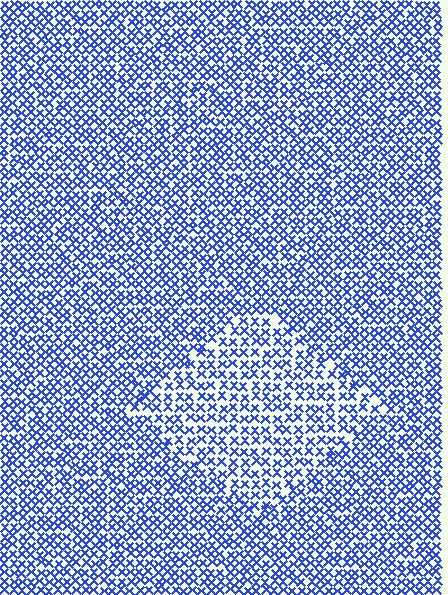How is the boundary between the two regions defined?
The boundary is defined by a change in element density (approximately 1.5x ratio). All elements are the same color, size, and shape.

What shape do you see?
I see a diamond.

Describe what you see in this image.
The image contains small blue elements arranged at two different densities. A diamond-shaped region is visible where the elements are less densely packed than the surrounding area.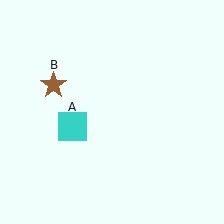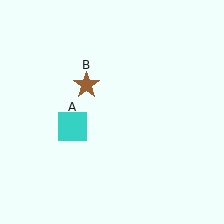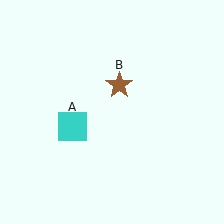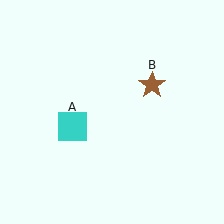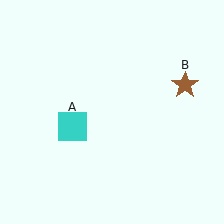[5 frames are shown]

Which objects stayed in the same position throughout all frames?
Cyan square (object A) remained stationary.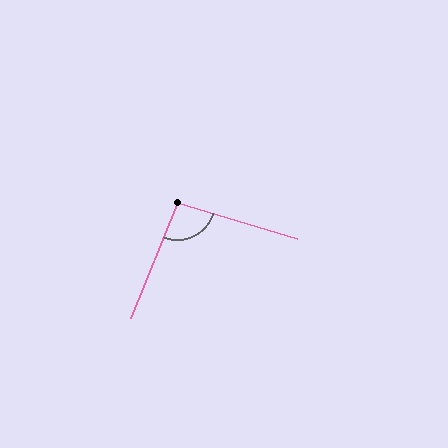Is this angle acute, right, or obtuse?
It is obtuse.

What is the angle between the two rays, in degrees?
Approximately 95 degrees.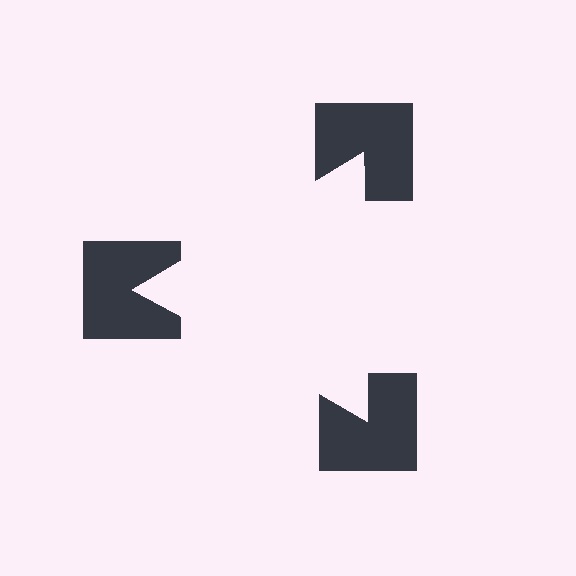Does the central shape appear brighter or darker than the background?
It typically appears slightly brighter than the background, even though no actual brightness change is drawn.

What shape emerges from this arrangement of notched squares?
An illusory triangle — its edges are inferred from the aligned wedge cuts in the notched squares, not physically drawn.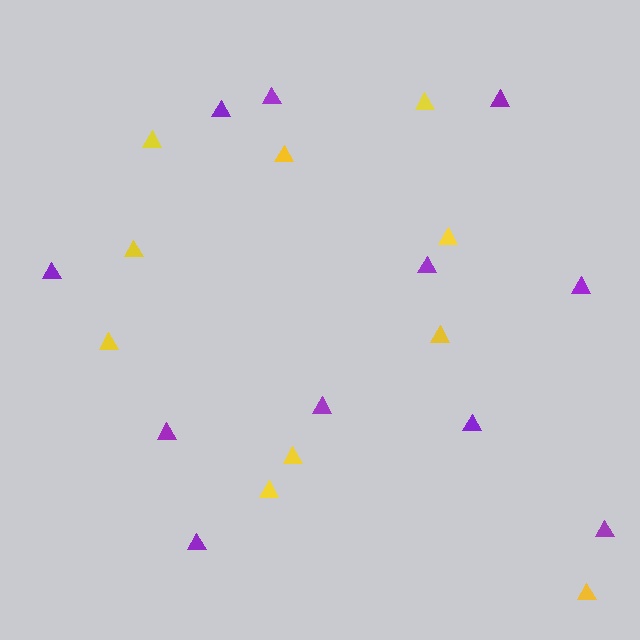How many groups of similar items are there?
There are 2 groups: one group of purple triangles (11) and one group of yellow triangles (10).